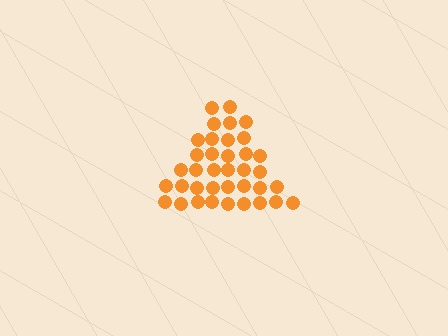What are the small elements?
The small elements are circles.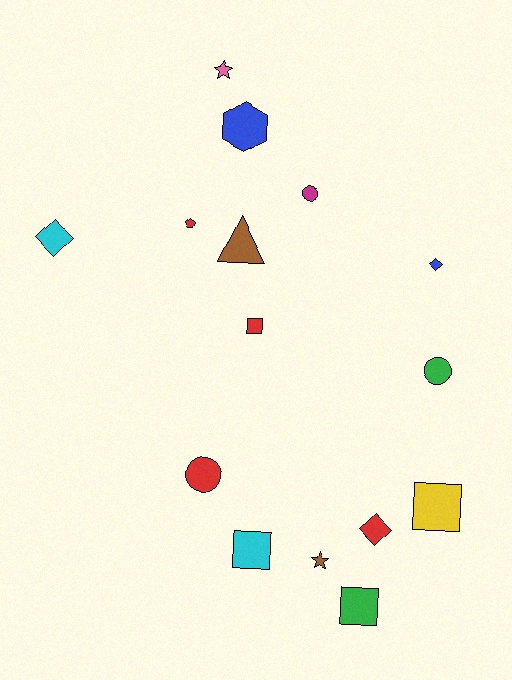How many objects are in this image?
There are 15 objects.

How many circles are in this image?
There are 3 circles.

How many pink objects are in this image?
There is 1 pink object.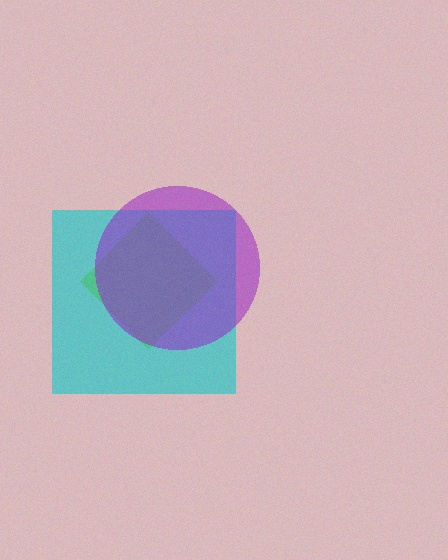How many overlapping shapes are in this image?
There are 3 overlapping shapes in the image.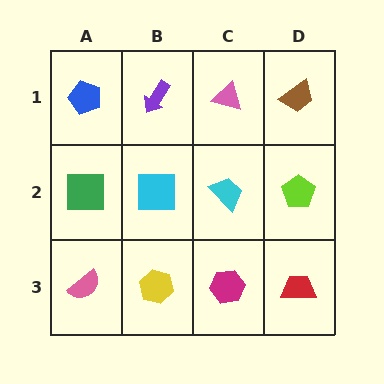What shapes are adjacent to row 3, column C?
A cyan trapezoid (row 2, column C), a yellow hexagon (row 3, column B), a red trapezoid (row 3, column D).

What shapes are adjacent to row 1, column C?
A cyan trapezoid (row 2, column C), a purple arrow (row 1, column B), a brown trapezoid (row 1, column D).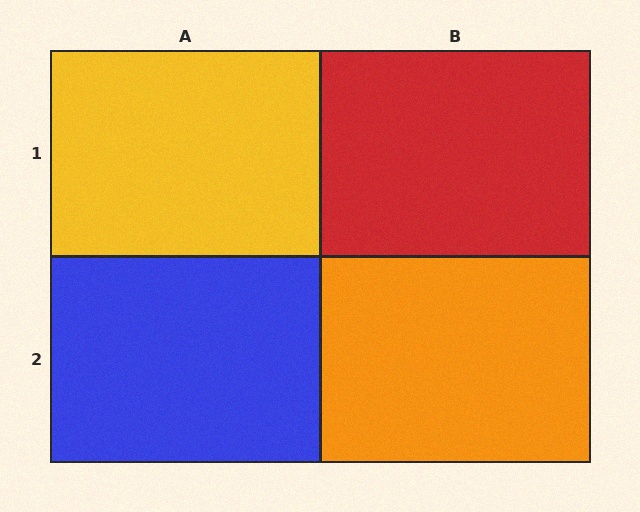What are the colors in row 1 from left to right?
Yellow, red.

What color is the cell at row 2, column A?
Blue.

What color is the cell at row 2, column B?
Orange.